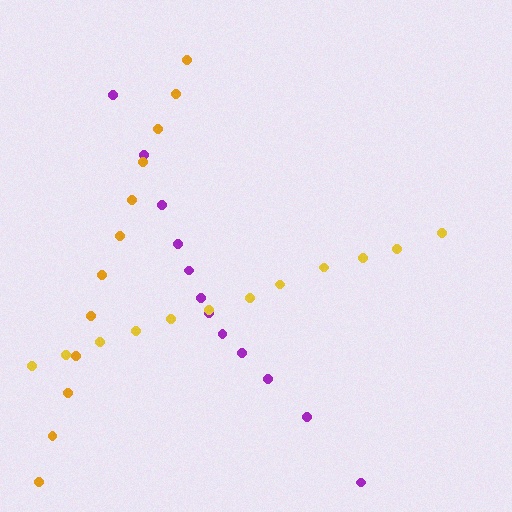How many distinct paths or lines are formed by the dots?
There are 3 distinct paths.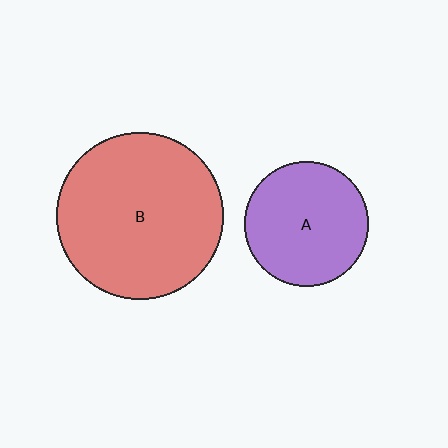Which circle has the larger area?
Circle B (red).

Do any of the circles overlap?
No, none of the circles overlap.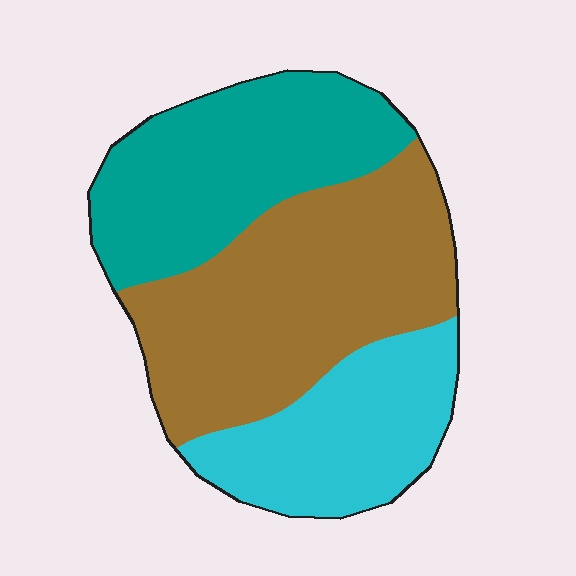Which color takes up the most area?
Brown, at roughly 45%.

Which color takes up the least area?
Cyan, at roughly 25%.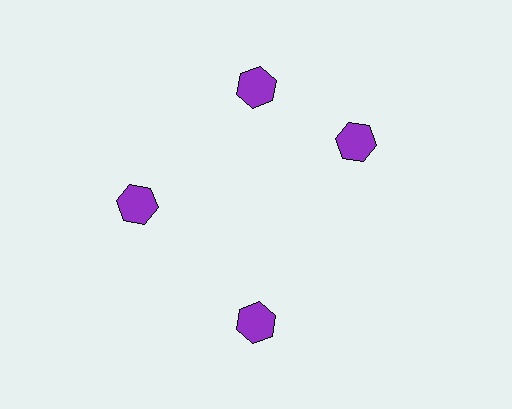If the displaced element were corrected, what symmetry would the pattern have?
It would have 4-fold rotational symmetry — the pattern would map onto itself every 90 degrees.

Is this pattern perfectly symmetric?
No. The 4 purple hexagons are arranged in a ring, but one element near the 3 o'clock position is rotated out of alignment along the ring, breaking the 4-fold rotational symmetry.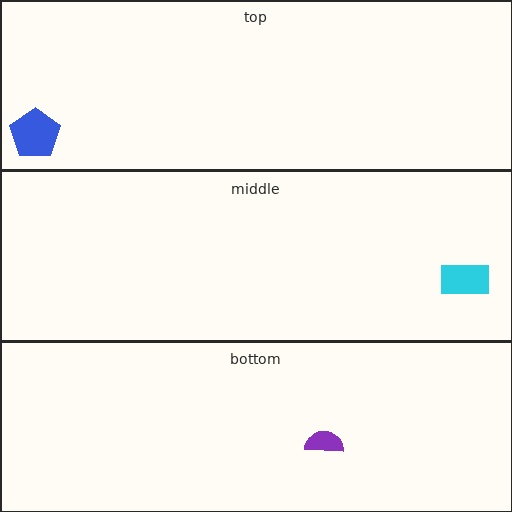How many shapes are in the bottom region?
1.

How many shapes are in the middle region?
1.